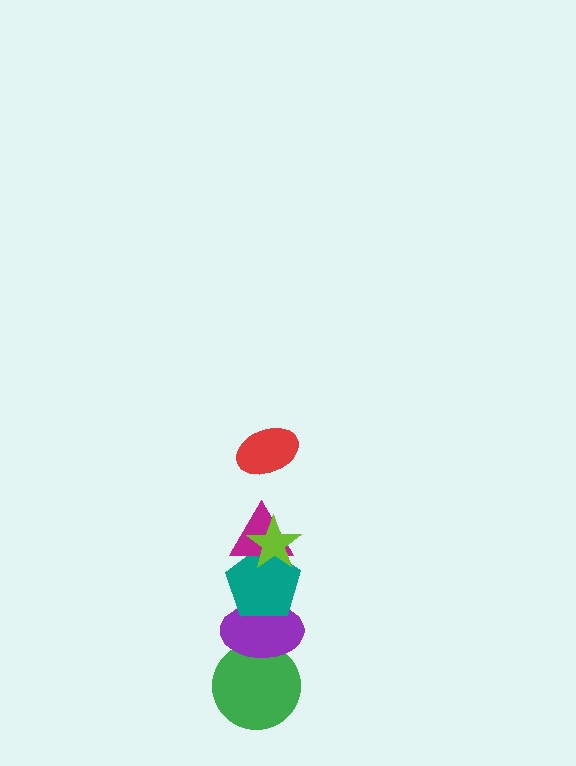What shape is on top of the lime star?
The red ellipse is on top of the lime star.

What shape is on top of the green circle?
The purple ellipse is on top of the green circle.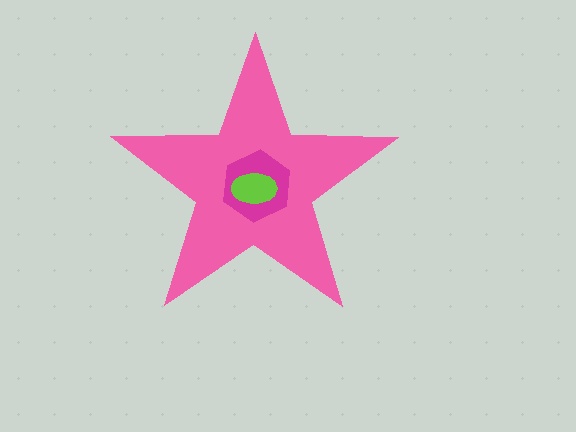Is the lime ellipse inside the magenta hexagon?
Yes.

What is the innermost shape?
The lime ellipse.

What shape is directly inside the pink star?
The magenta hexagon.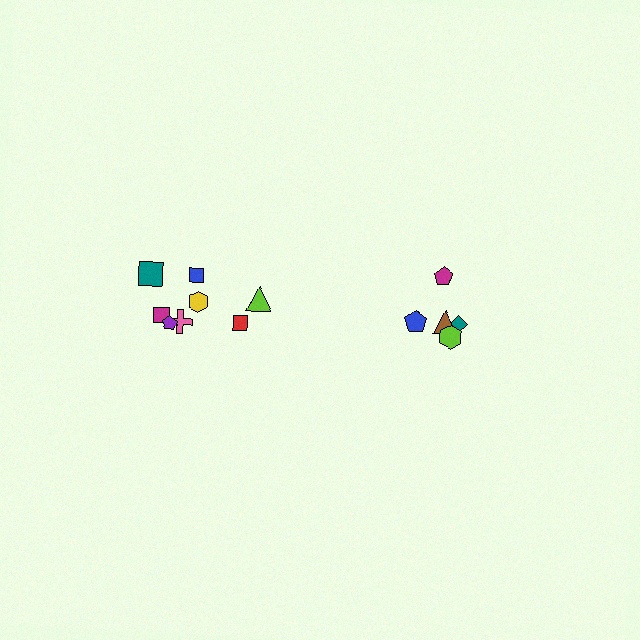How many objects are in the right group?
There are 5 objects.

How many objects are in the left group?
There are 8 objects.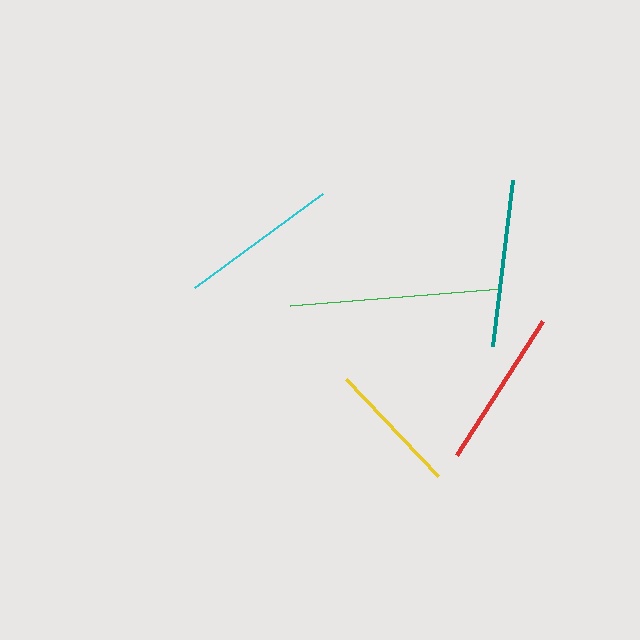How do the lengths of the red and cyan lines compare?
The red and cyan lines are approximately the same length.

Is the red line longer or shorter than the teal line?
The teal line is longer than the red line.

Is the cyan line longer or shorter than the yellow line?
The cyan line is longer than the yellow line.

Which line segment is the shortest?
The yellow line is the shortest at approximately 133 pixels.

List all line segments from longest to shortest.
From longest to shortest: green, teal, red, cyan, yellow.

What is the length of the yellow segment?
The yellow segment is approximately 133 pixels long.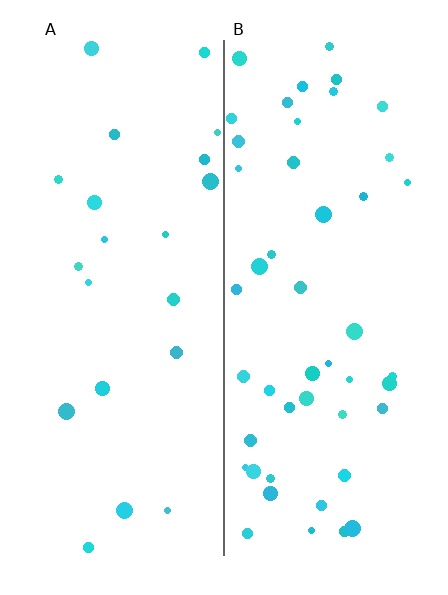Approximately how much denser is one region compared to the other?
Approximately 2.2× — region B over region A.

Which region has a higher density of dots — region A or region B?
B (the right).